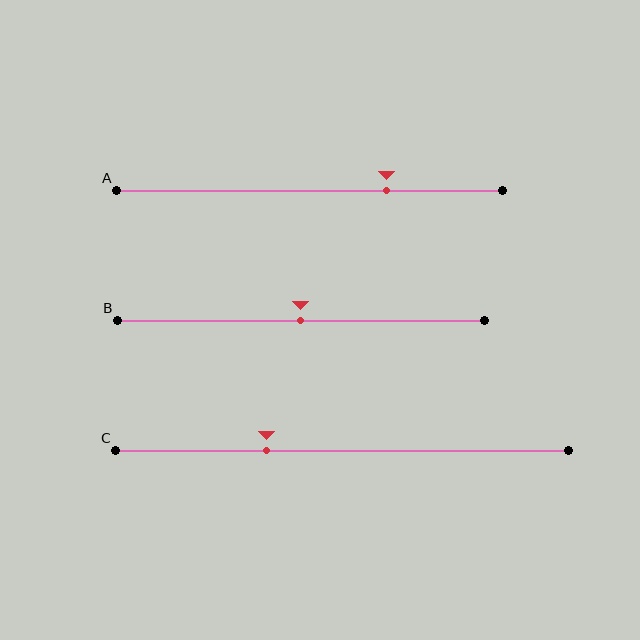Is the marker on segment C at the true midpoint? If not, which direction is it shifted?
No, the marker on segment C is shifted to the left by about 17% of the segment length.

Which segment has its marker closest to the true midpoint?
Segment B has its marker closest to the true midpoint.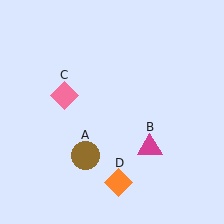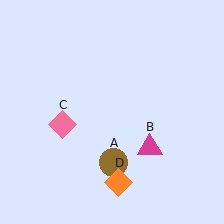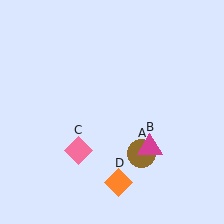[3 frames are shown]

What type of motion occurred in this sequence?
The brown circle (object A), pink diamond (object C) rotated counterclockwise around the center of the scene.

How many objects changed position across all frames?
2 objects changed position: brown circle (object A), pink diamond (object C).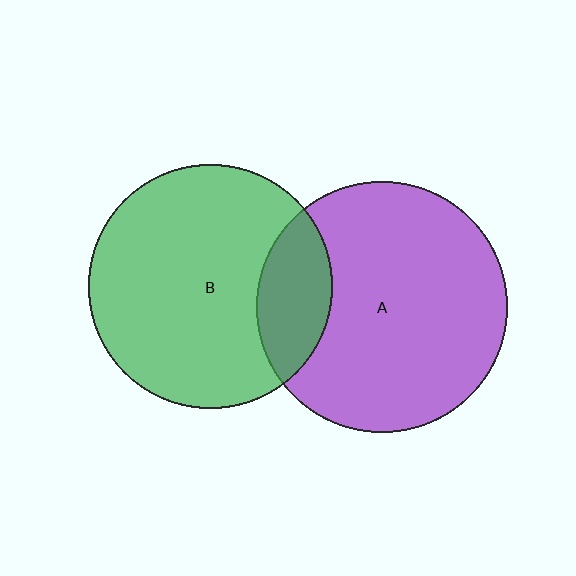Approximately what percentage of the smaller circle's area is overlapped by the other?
Approximately 20%.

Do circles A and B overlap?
Yes.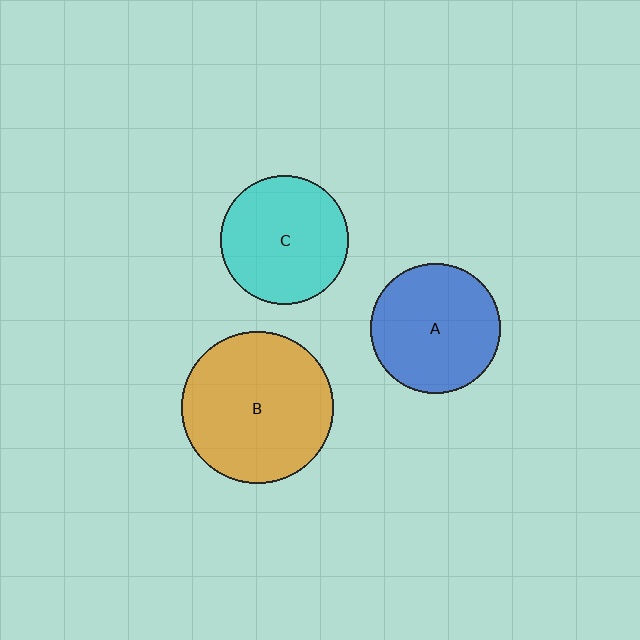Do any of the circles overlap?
No, none of the circles overlap.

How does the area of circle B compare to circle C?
Approximately 1.4 times.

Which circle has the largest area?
Circle B (orange).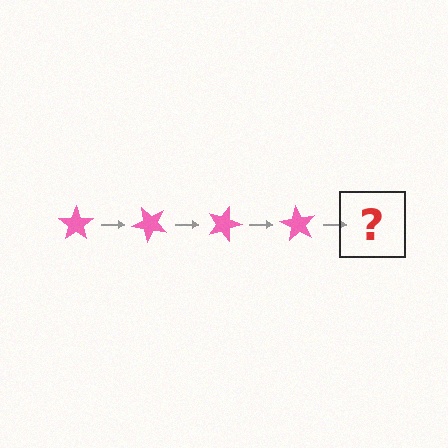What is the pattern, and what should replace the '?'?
The pattern is that the star rotates 45 degrees each step. The '?' should be a pink star rotated 180 degrees.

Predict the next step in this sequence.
The next step is a pink star rotated 180 degrees.